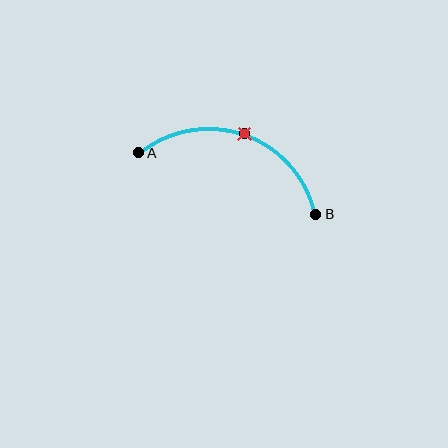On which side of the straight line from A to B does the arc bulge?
The arc bulges above the straight line connecting A and B.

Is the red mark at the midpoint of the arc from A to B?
Yes. The red mark lies on the arc at equal arc-length from both A and B — it is the arc midpoint.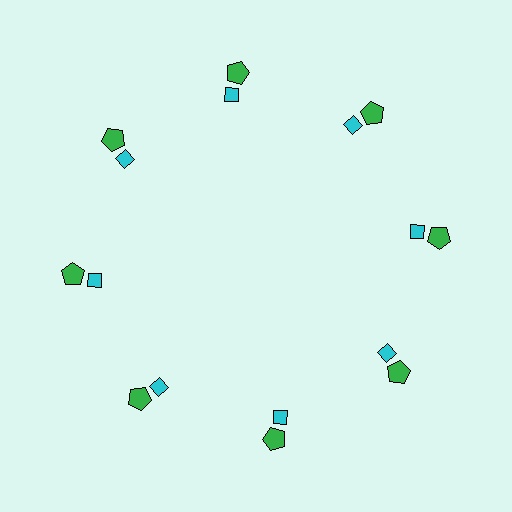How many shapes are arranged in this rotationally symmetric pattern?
There are 16 shapes, arranged in 8 groups of 2.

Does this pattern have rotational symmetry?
Yes, this pattern has 8-fold rotational symmetry. It looks the same after rotating 45 degrees around the center.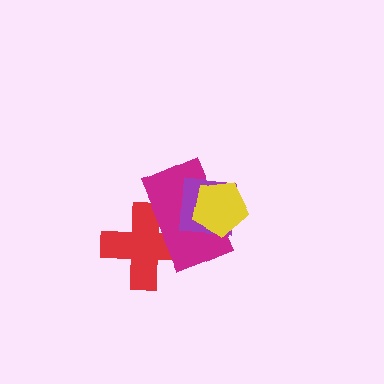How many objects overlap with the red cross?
1 object overlaps with the red cross.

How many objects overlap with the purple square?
2 objects overlap with the purple square.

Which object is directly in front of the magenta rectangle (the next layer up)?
The purple square is directly in front of the magenta rectangle.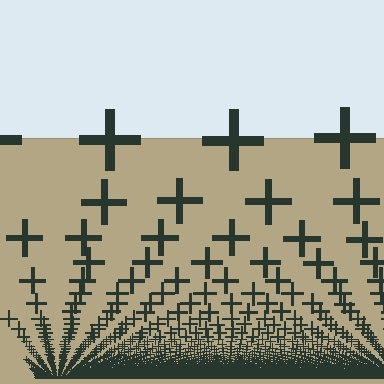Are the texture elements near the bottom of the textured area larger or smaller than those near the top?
Smaller. The gradient is inverted — elements near the bottom are smaller and denser.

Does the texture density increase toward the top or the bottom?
Density increases toward the bottom.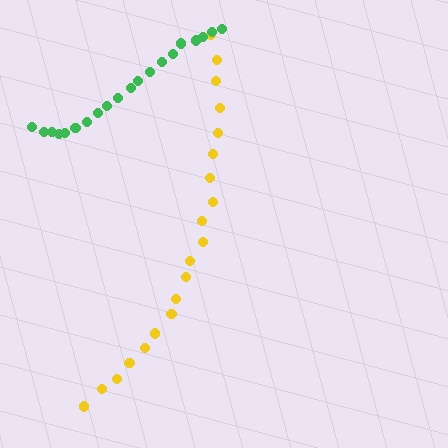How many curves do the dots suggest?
There are 2 distinct paths.